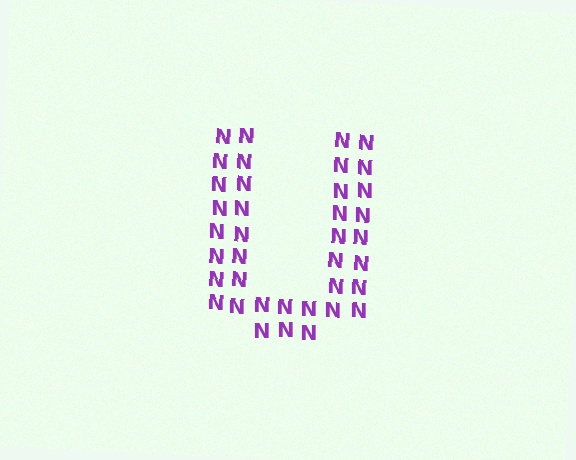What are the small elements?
The small elements are letter N's.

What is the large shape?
The large shape is the letter U.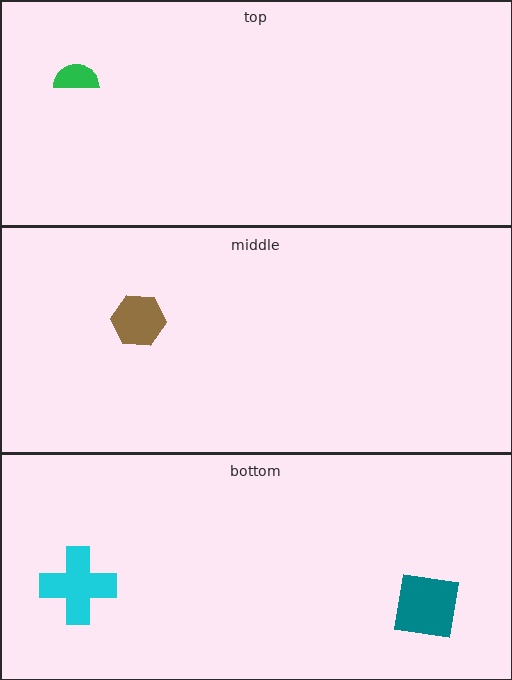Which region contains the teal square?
The bottom region.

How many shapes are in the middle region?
1.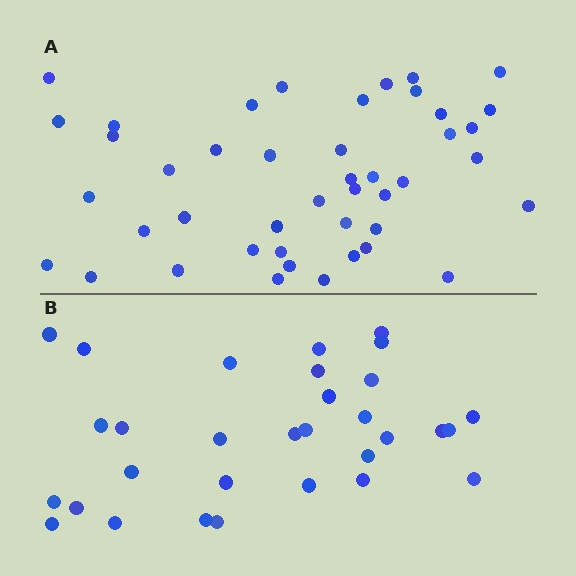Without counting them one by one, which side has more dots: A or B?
Region A (the top region) has more dots.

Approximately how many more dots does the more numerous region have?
Region A has approximately 15 more dots than region B.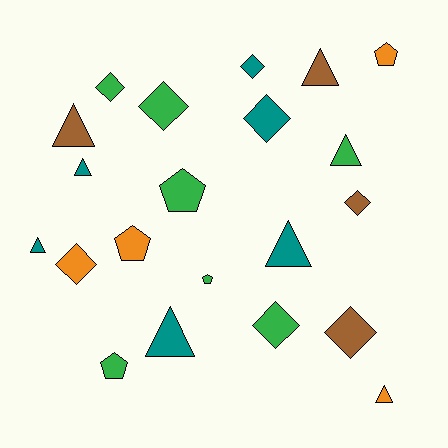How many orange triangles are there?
There is 1 orange triangle.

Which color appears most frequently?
Green, with 7 objects.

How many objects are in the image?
There are 21 objects.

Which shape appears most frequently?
Diamond, with 8 objects.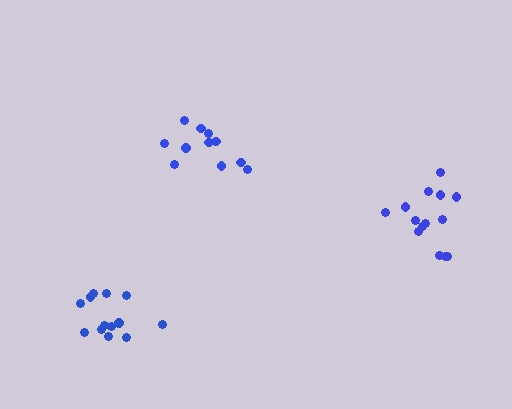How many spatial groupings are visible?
There are 3 spatial groupings.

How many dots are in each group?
Group 1: 11 dots, Group 2: 13 dots, Group 3: 14 dots (38 total).